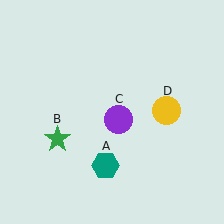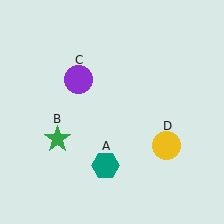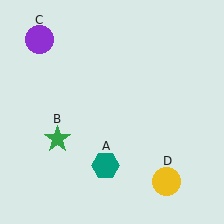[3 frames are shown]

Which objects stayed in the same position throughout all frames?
Teal hexagon (object A) and green star (object B) remained stationary.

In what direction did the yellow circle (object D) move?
The yellow circle (object D) moved down.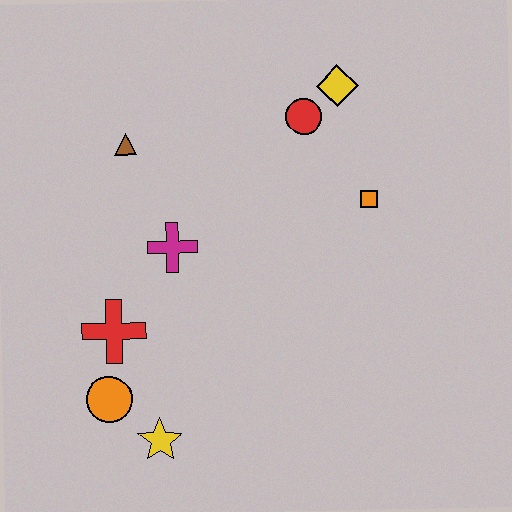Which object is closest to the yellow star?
The orange circle is closest to the yellow star.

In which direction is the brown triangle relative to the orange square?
The brown triangle is to the left of the orange square.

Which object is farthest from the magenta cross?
The yellow diamond is farthest from the magenta cross.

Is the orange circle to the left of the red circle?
Yes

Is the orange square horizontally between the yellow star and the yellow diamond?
No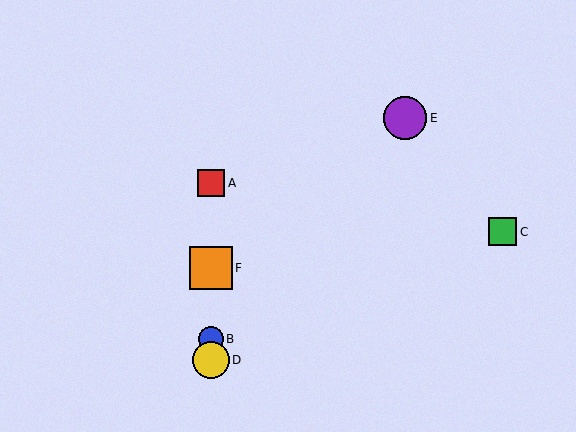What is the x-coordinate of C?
Object C is at x≈503.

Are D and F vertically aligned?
Yes, both are at x≈211.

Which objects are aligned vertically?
Objects A, B, D, F are aligned vertically.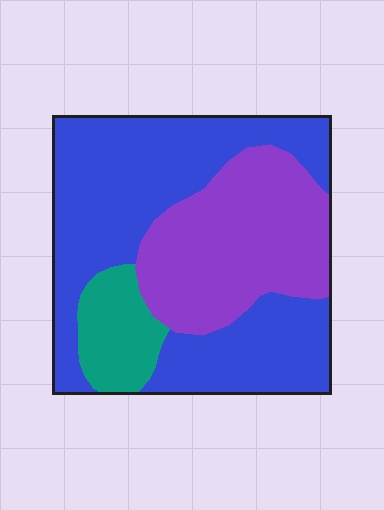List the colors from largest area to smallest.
From largest to smallest: blue, purple, teal.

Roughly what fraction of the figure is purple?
Purple covers about 35% of the figure.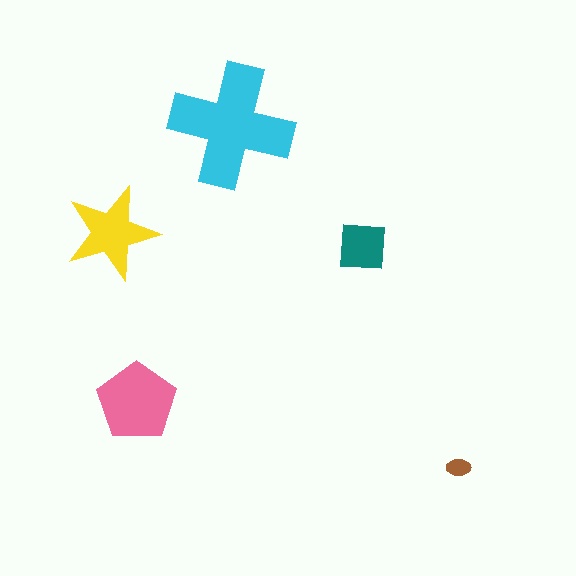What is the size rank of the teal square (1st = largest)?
4th.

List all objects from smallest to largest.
The brown ellipse, the teal square, the yellow star, the pink pentagon, the cyan cross.